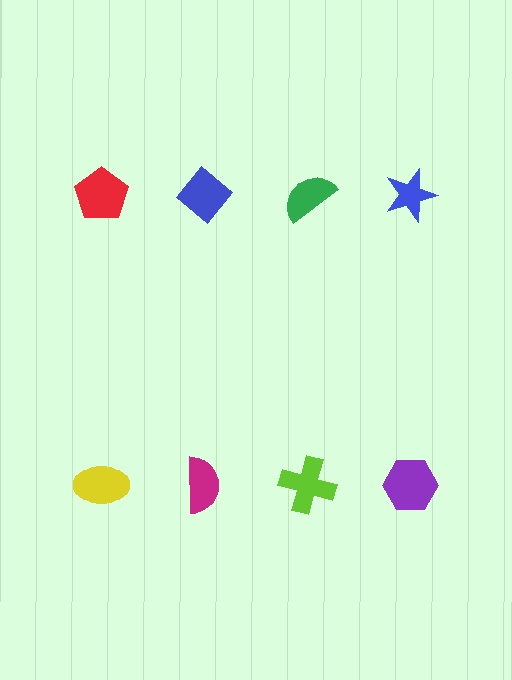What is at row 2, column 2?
A magenta semicircle.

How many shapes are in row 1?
4 shapes.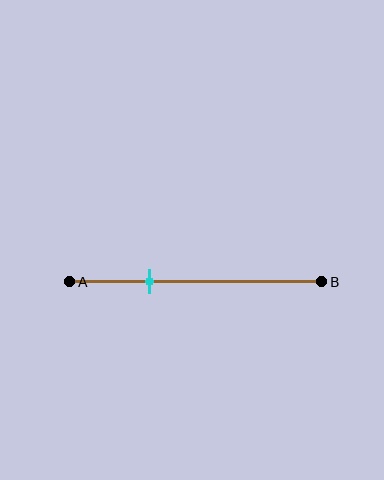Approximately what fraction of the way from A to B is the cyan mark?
The cyan mark is approximately 30% of the way from A to B.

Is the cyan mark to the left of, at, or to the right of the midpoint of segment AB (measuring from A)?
The cyan mark is to the left of the midpoint of segment AB.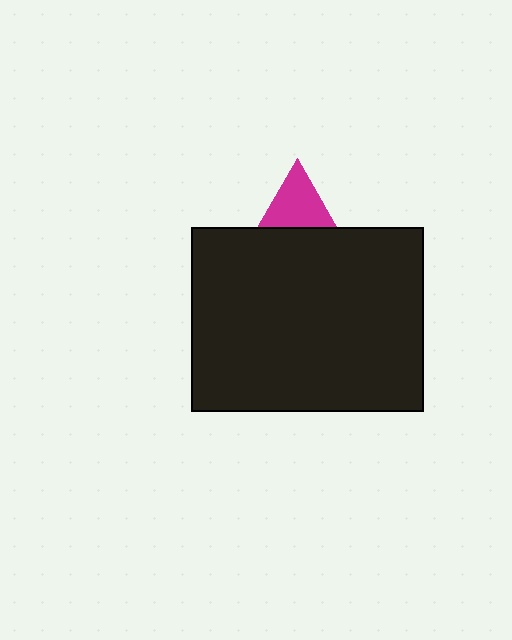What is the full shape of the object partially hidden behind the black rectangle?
The partially hidden object is a magenta triangle.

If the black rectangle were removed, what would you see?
You would see the complete magenta triangle.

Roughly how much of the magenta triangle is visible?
About half of it is visible (roughly 47%).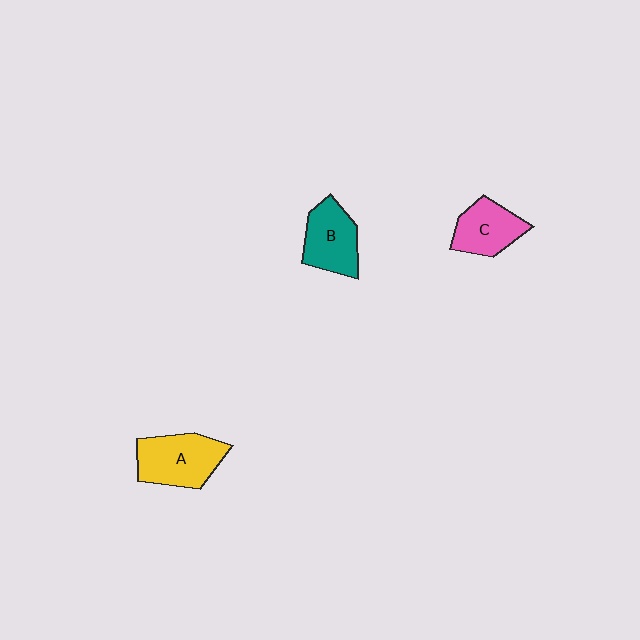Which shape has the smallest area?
Shape C (pink).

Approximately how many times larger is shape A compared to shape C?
Approximately 1.4 times.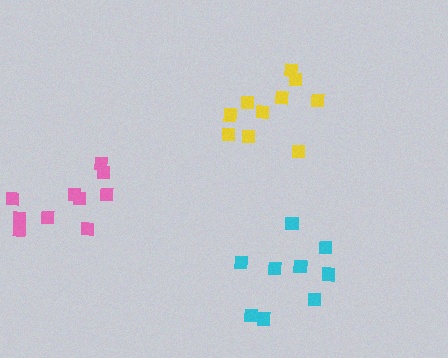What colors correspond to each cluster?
The clusters are colored: cyan, pink, yellow.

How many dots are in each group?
Group 1: 9 dots, Group 2: 10 dots, Group 3: 10 dots (29 total).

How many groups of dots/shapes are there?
There are 3 groups.